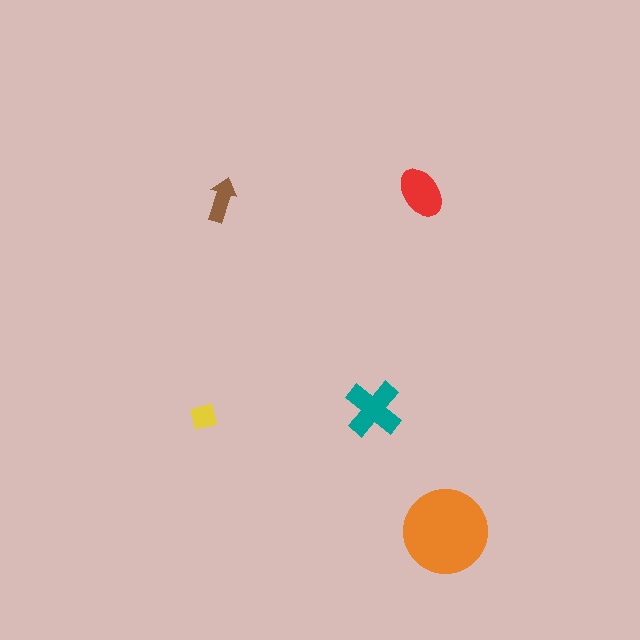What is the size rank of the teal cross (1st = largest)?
2nd.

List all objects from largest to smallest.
The orange circle, the teal cross, the red ellipse, the brown arrow, the yellow square.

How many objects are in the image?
There are 5 objects in the image.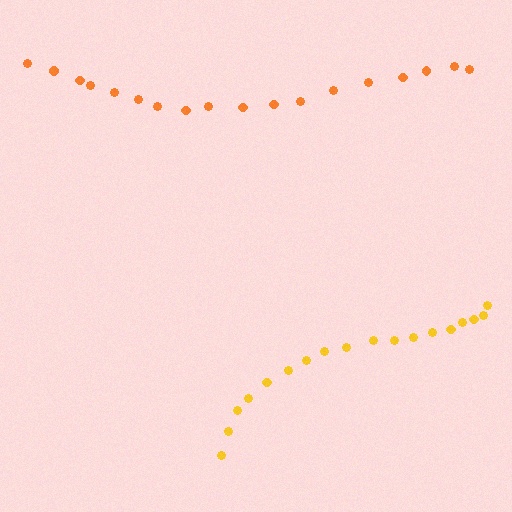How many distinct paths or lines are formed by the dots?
There are 2 distinct paths.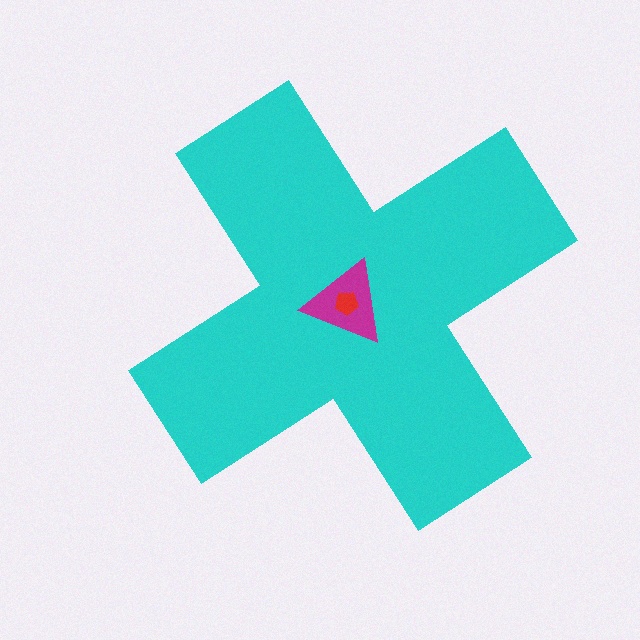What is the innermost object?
The red pentagon.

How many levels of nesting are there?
3.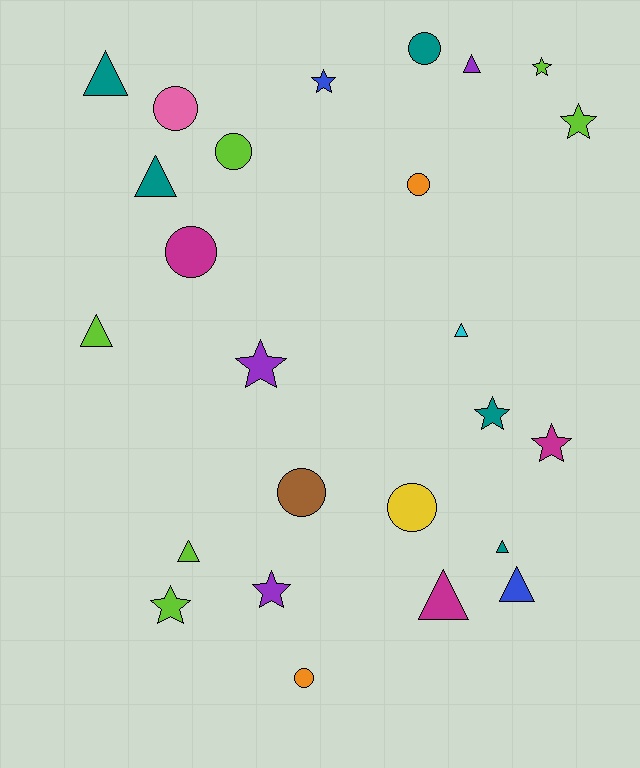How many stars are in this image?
There are 8 stars.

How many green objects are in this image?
There are no green objects.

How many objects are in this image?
There are 25 objects.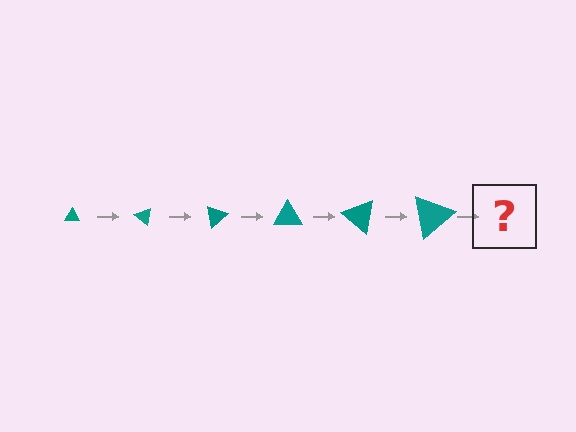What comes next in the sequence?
The next element should be a triangle, larger than the previous one and rotated 240 degrees from the start.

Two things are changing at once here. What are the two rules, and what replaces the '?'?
The two rules are that the triangle grows larger each step and it rotates 40 degrees each step. The '?' should be a triangle, larger than the previous one and rotated 240 degrees from the start.